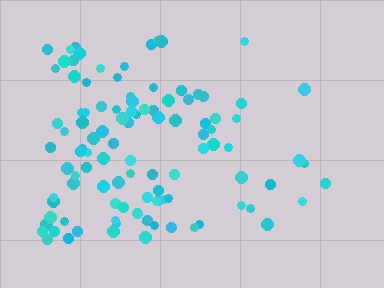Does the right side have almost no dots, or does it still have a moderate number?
Still a moderate number, just noticeably fewer than the left.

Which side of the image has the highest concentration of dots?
The left.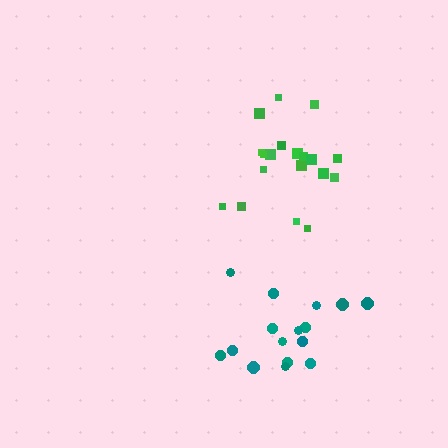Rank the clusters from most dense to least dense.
teal, green.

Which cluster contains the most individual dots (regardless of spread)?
Green (19).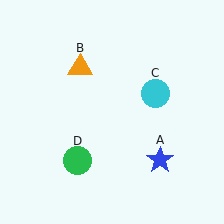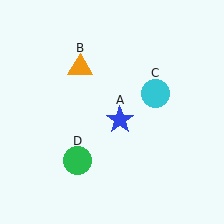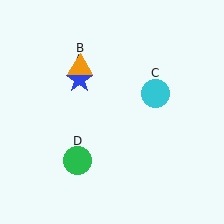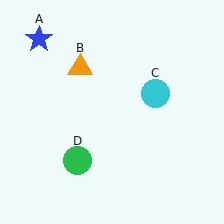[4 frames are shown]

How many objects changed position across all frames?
1 object changed position: blue star (object A).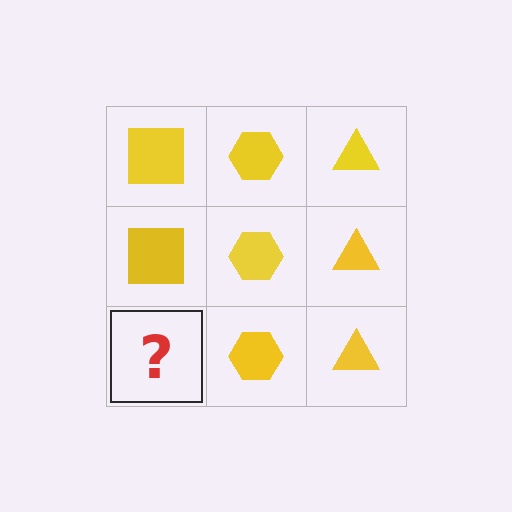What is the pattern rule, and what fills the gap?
The rule is that each column has a consistent shape. The gap should be filled with a yellow square.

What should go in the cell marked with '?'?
The missing cell should contain a yellow square.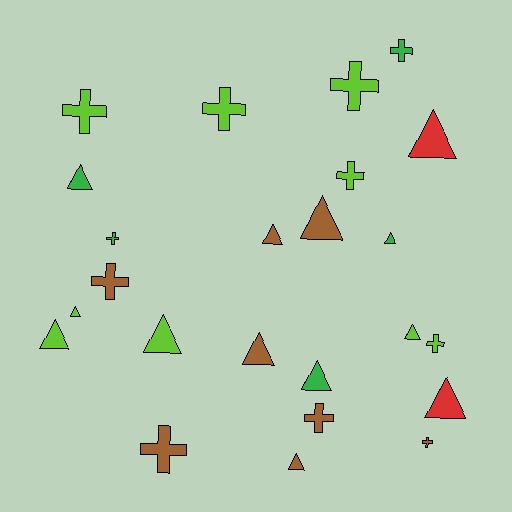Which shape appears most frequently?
Triangle, with 13 objects.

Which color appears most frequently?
Lime, with 9 objects.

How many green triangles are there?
There are 3 green triangles.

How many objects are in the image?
There are 24 objects.